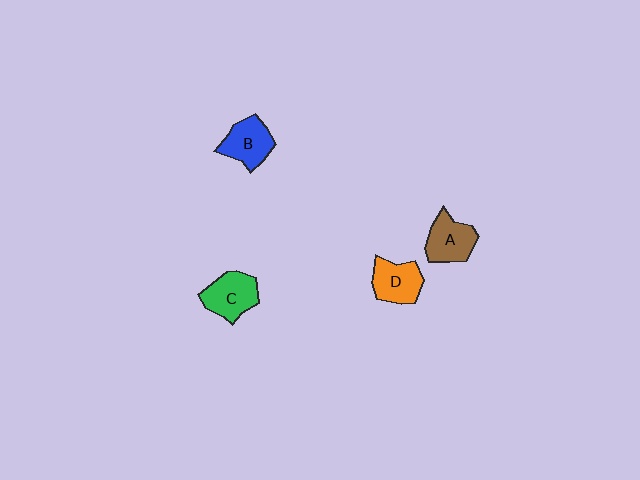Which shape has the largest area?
Shape C (green).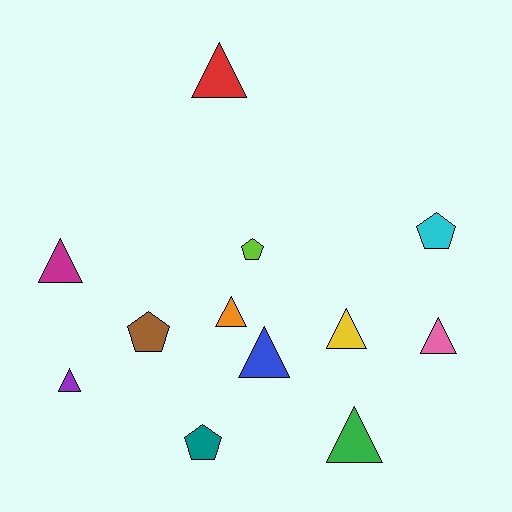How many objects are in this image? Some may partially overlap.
There are 12 objects.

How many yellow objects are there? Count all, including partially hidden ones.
There is 1 yellow object.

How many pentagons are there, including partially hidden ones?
There are 4 pentagons.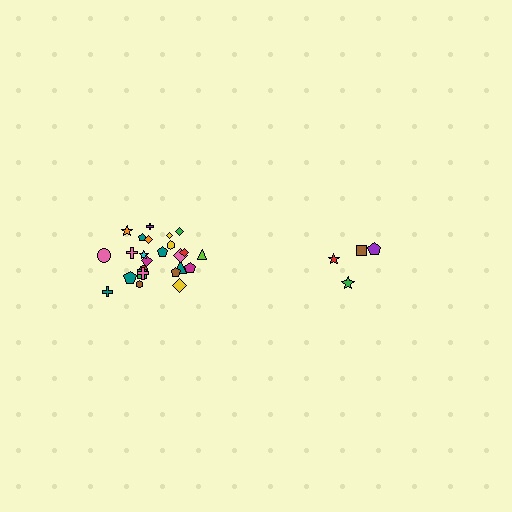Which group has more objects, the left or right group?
The left group.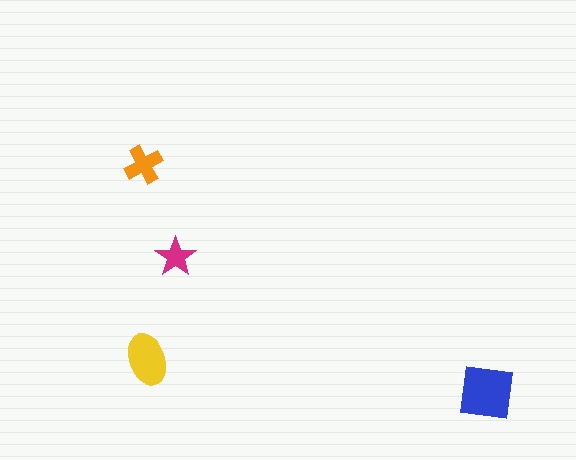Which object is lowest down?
The blue square is bottommost.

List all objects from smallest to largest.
The magenta star, the orange cross, the yellow ellipse, the blue square.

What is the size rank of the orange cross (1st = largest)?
3rd.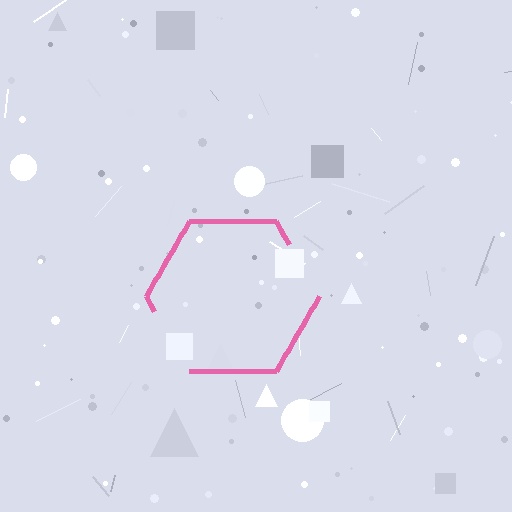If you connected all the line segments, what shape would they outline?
They would outline a hexagon.